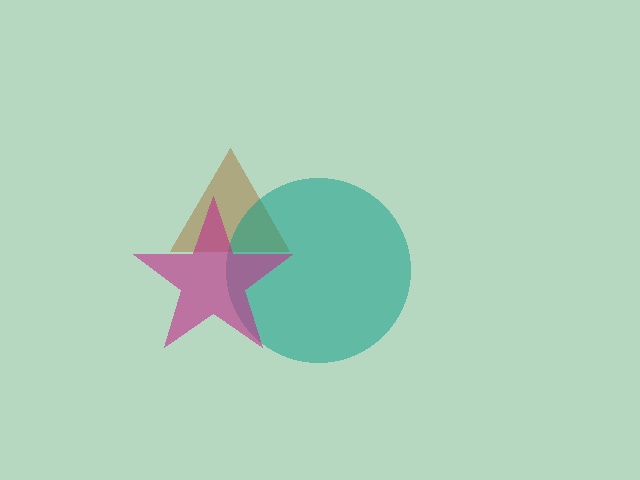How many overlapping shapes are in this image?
There are 3 overlapping shapes in the image.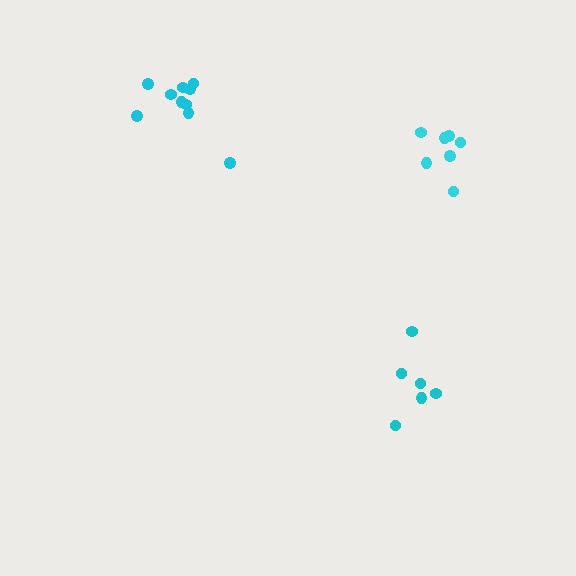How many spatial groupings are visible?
There are 3 spatial groupings.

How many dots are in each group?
Group 1: 7 dots, Group 2: 10 dots, Group 3: 6 dots (23 total).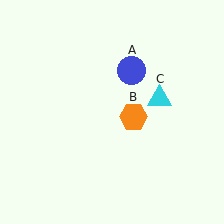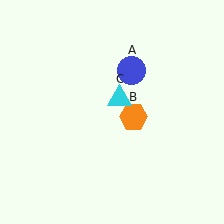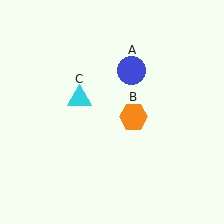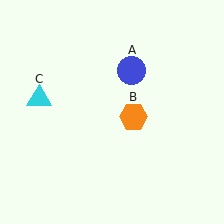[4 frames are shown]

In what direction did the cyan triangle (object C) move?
The cyan triangle (object C) moved left.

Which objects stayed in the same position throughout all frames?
Blue circle (object A) and orange hexagon (object B) remained stationary.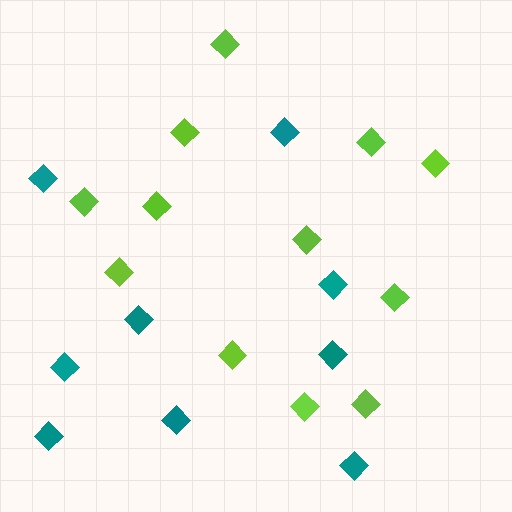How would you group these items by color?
There are 2 groups: one group of teal diamonds (9) and one group of lime diamonds (12).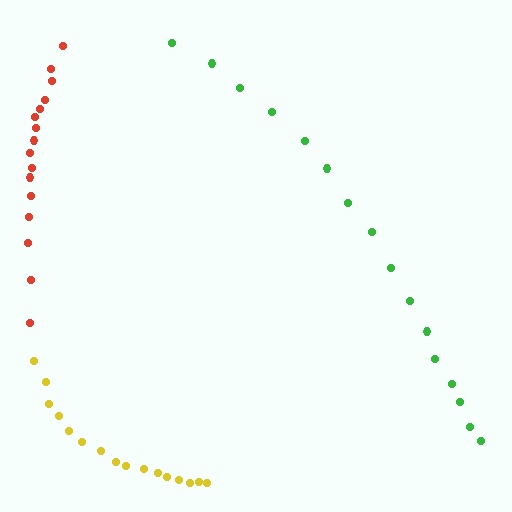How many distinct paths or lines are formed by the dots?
There are 3 distinct paths.